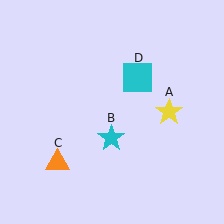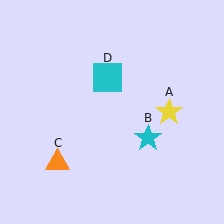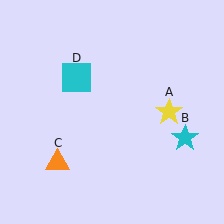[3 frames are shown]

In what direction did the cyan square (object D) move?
The cyan square (object D) moved left.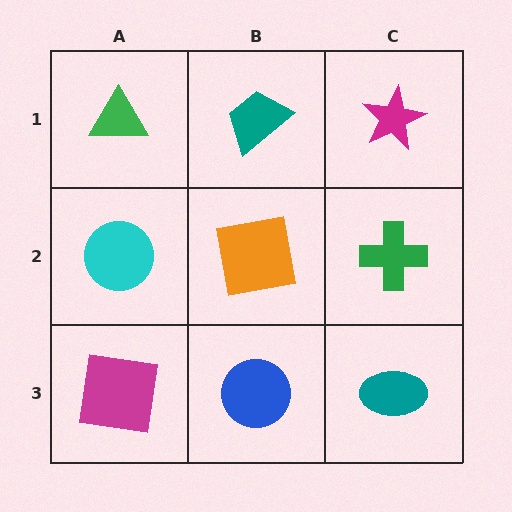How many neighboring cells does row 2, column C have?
3.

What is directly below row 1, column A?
A cyan circle.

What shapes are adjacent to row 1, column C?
A green cross (row 2, column C), a teal trapezoid (row 1, column B).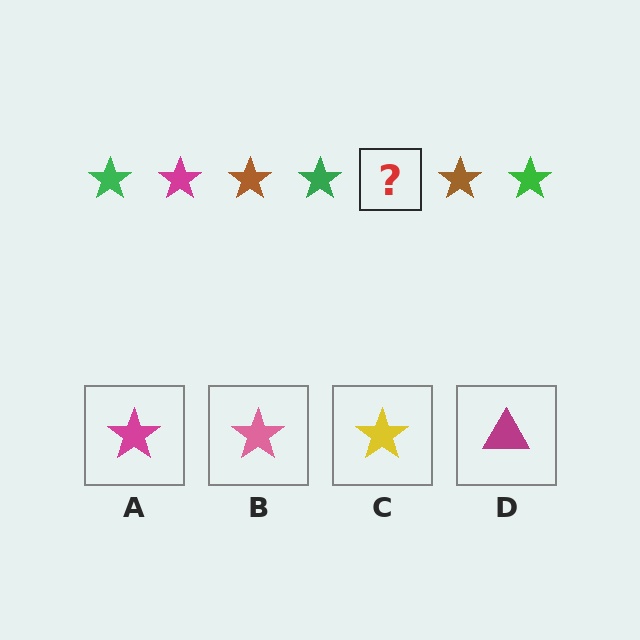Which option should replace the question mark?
Option A.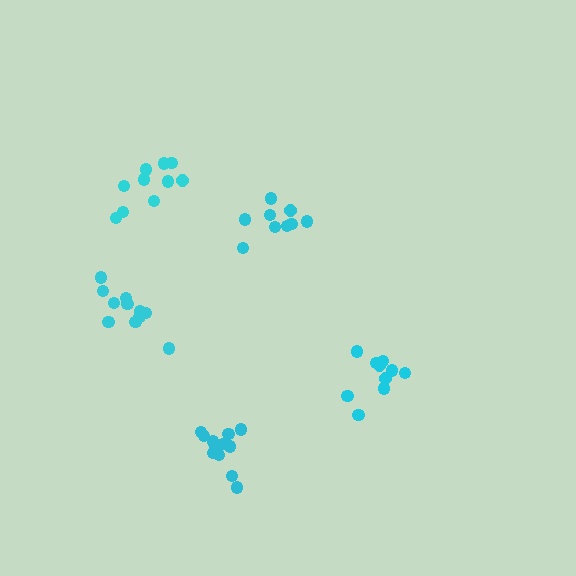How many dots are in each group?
Group 1: 12 dots, Group 2: 10 dots, Group 3: 10 dots, Group 4: 11 dots, Group 5: 9 dots (52 total).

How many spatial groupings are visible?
There are 5 spatial groupings.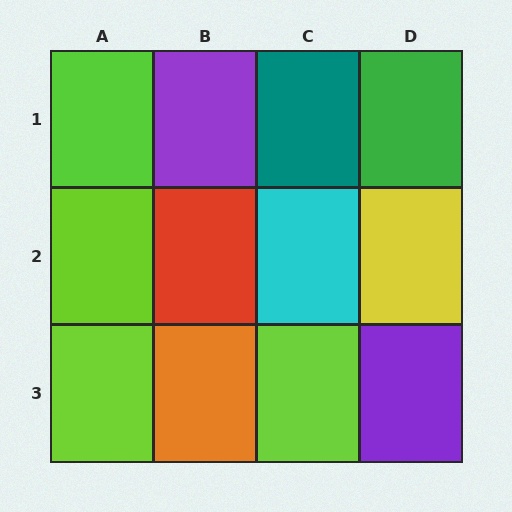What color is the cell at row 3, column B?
Orange.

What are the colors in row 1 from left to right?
Lime, purple, teal, green.